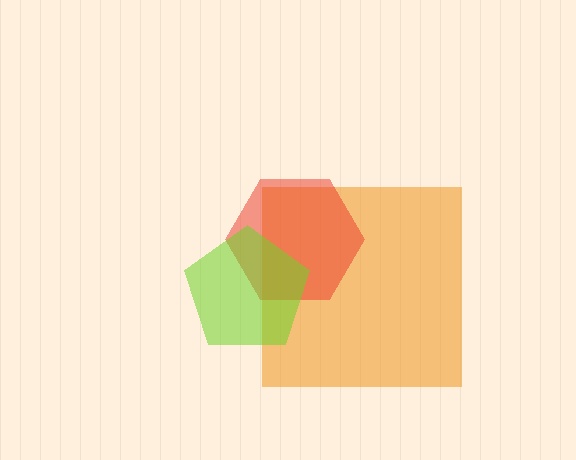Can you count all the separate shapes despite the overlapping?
Yes, there are 3 separate shapes.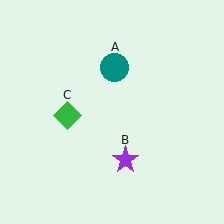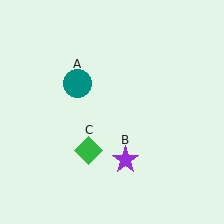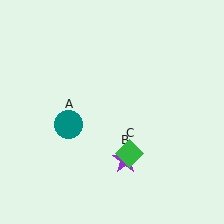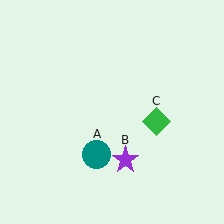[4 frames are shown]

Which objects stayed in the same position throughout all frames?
Purple star (object B) remained stationary.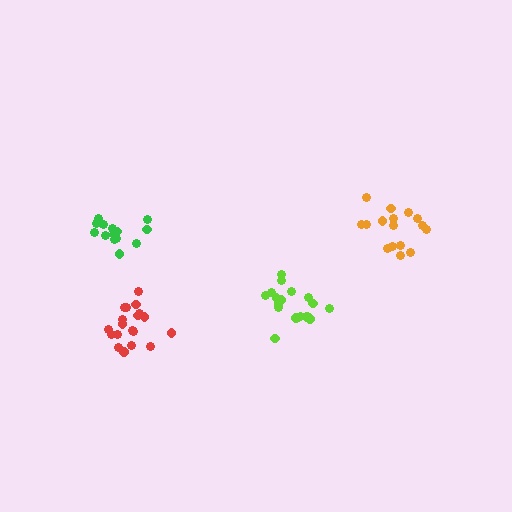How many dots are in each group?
Group 1: 19 dots, Group 2: 19 dots, Group 3: 16 dots, Group 4: 14 dots (68 total).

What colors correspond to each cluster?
The clusters are colored: red, lime, orange, green.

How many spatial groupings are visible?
There are 4 spatial groupings.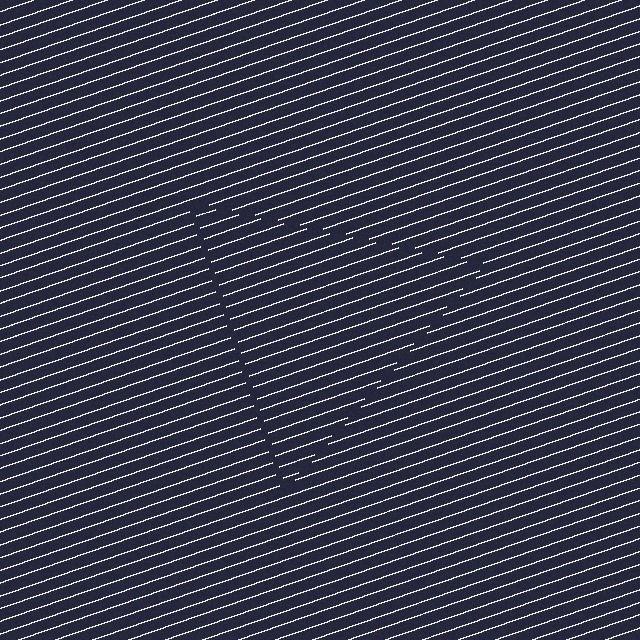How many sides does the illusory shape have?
3 sides — the line-ends trace a triangle.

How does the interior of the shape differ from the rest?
The interior of the shape contains the same grating, shifted by half a period — the contour is defined by the phase discontinuity where line-ends from the inner and outer gratings abut.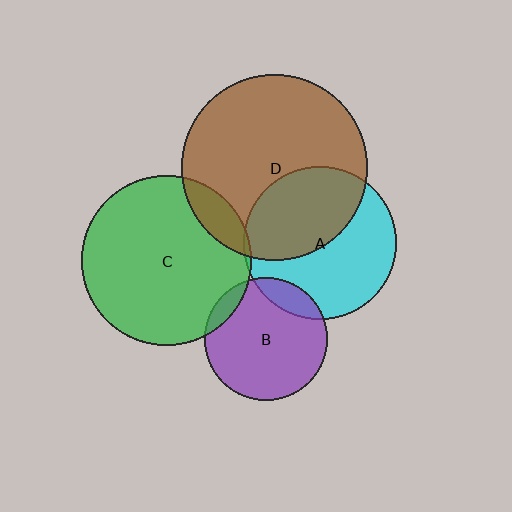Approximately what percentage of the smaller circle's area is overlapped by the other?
Approximately 15%.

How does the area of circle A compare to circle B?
Approximately 1.5 times.